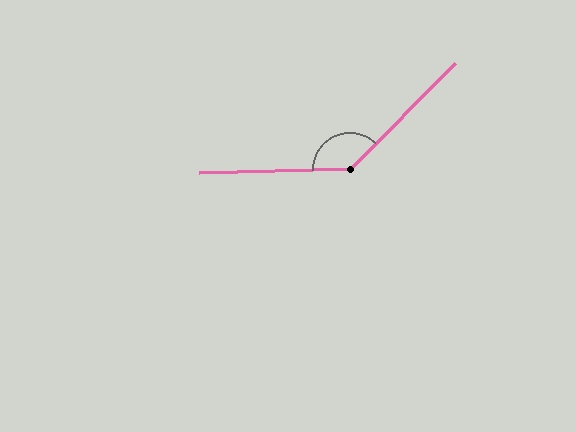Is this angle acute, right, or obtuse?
It is obtuse.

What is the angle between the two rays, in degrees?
Approximately 136 degrees.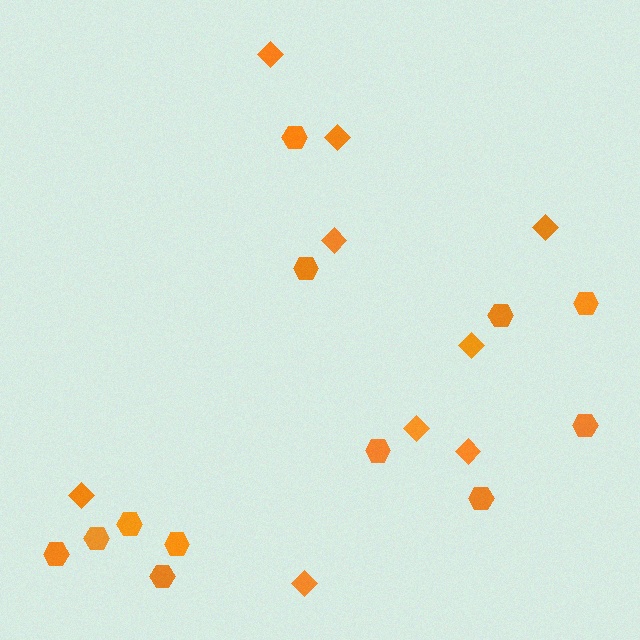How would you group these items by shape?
There are 2 groups: one group of hexagons (12) and one group of diamonds (9).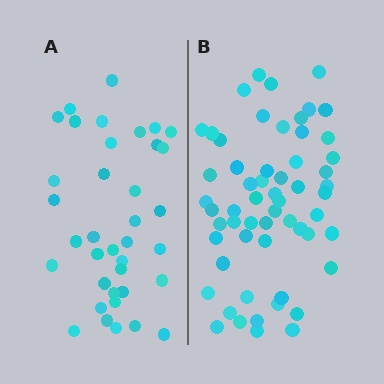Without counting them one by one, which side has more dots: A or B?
Region B (the right region) has more dots.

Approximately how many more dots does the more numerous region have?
Region B has approximately 20 more dots than region A.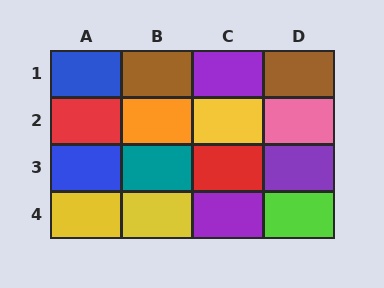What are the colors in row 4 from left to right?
Yellow, yellow, purple, lime.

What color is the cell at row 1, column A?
Blue.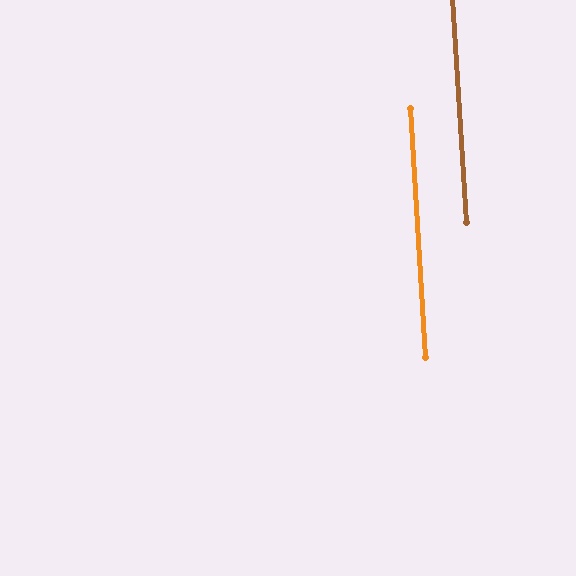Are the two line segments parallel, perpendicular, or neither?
Parallel — their directions differ by only 0.0°.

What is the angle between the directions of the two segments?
Approximately 0 degrees.